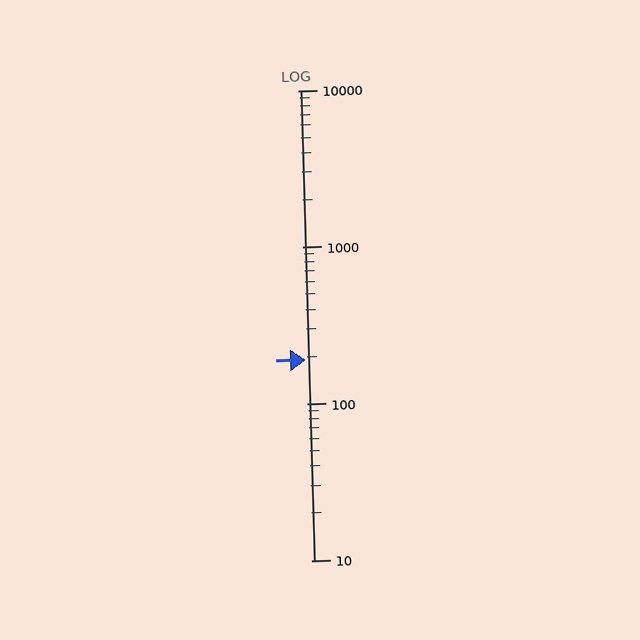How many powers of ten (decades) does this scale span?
The scale spans 3 decades, from 10 to 10000.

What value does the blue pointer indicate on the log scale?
The pointer indicates approximately 190.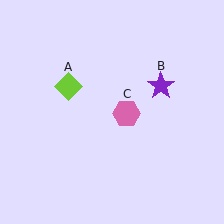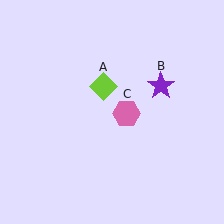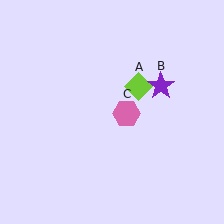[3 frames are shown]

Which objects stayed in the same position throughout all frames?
Purple star (object B) and pink hexagon (object C) remained stationary.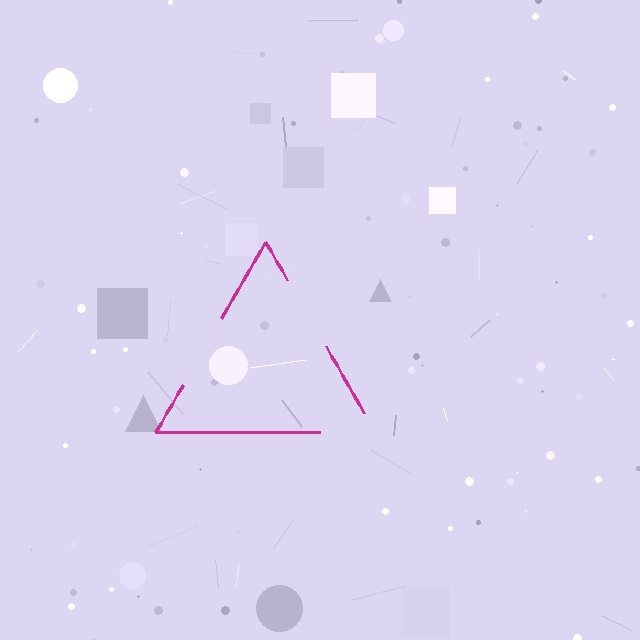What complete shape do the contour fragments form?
The contour fragments form a triangle.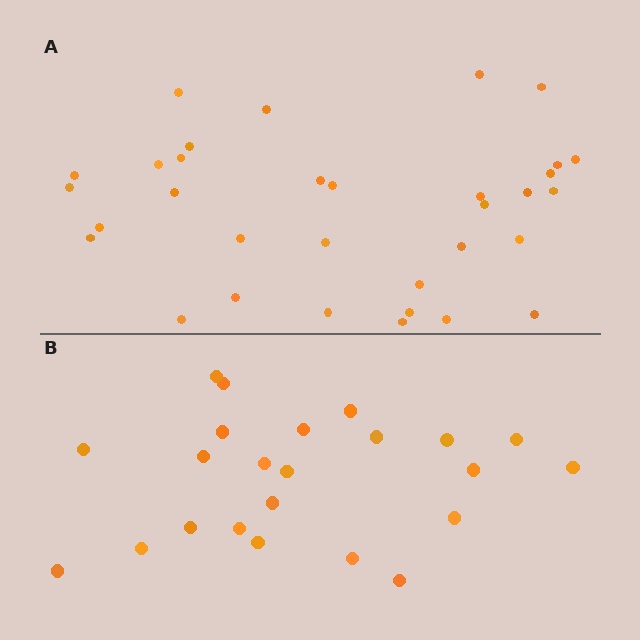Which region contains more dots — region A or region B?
Region A (the top region) has more dots.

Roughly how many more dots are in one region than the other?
Region A has roughly 10 or so more dots than region B.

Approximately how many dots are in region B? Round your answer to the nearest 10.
About 20 dots. (The exact count is 23, which rounds to 20.)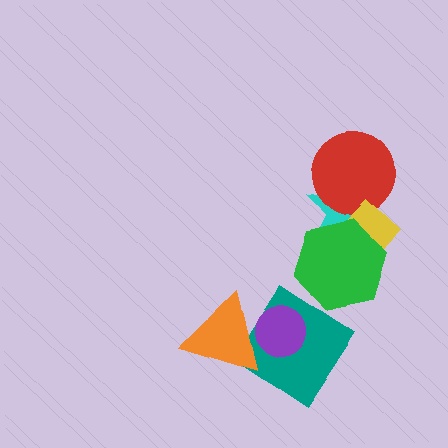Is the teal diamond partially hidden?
Yes, it is partially covered by another shape.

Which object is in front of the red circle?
The yellow diamond is in front of the red circle.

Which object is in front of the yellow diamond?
The green hexagon is in front of the yellow diamond.